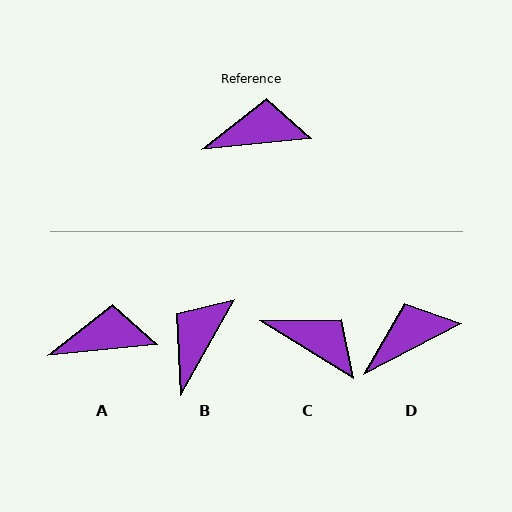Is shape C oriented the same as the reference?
No, it is off by about 37 degrees.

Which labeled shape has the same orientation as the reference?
A.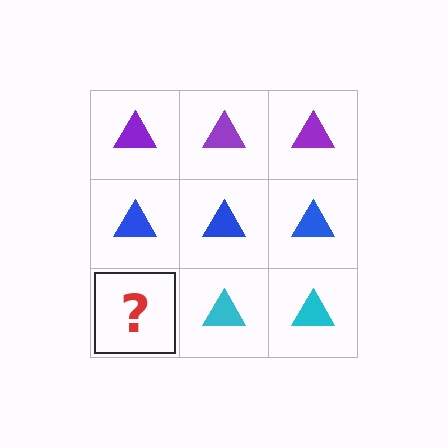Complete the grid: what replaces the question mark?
The question mark should be replaced with a cyan triangle.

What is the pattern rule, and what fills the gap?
The rule is that each row has a consistent color. The gap should be filled with a cyan triangle.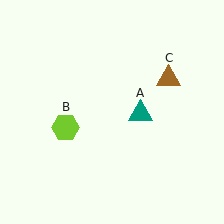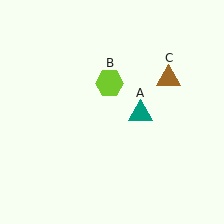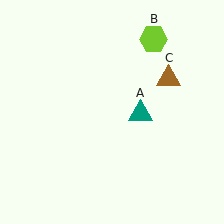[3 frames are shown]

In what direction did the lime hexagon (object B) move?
The lime hexagon (object B) moved up and to the right.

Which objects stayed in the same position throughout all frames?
Teal triangle (object A) and brown triangle (object C) remained stationary.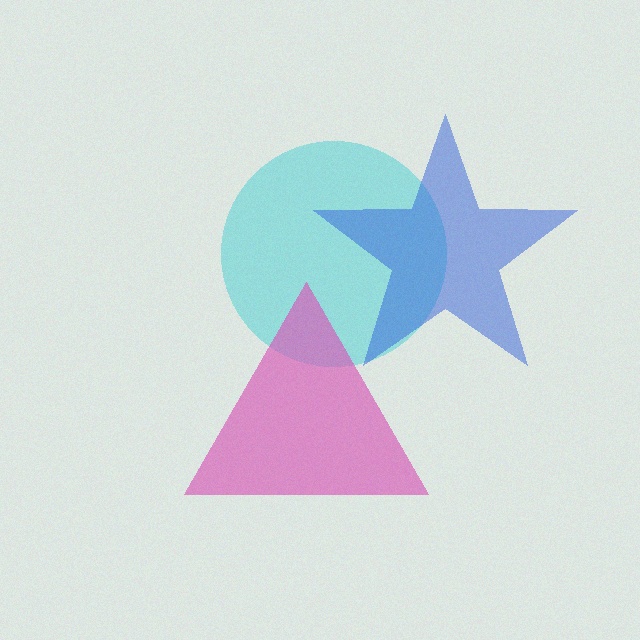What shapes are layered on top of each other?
The layered shapes are: a cyan circle, a pink triangle, a blue star.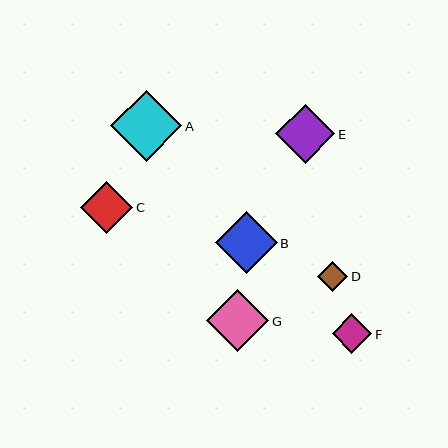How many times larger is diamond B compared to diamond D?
Diamond B is approximately 2.0 times the size of diamond D.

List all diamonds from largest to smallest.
From largest to smallest: A, G, B, E, C, F, D.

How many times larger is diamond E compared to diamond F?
Diamond E is approximately 1.5 times the size of diamond F.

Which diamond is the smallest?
Diamond D is the smallest with a size of approximately 31 pixels.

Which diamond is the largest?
Diamond A is the largest with a size of approximately 71 pixels.